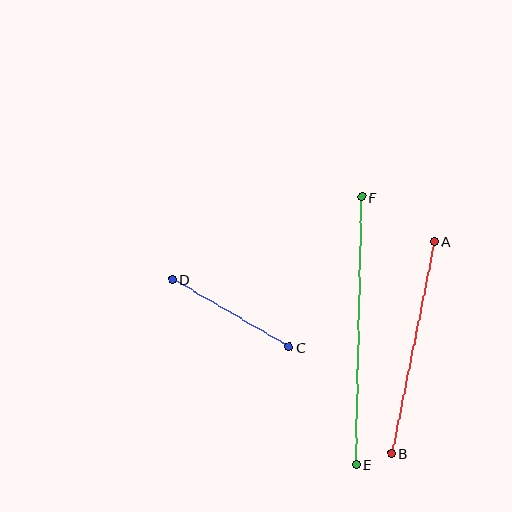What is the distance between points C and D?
The distance is approximately 135 pixels.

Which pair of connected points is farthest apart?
Points E and F are farthest apart.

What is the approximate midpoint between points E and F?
The midpoint is at approximately (359, 331) pixels.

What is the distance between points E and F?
The distance is approximately 267 pixels.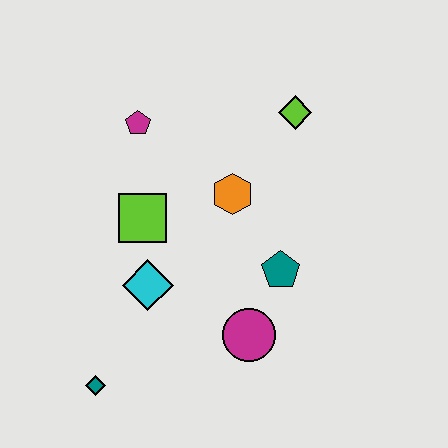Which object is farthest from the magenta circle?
The magenta pentagon is farthest from the magenta circle.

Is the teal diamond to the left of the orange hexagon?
Yes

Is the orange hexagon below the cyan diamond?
No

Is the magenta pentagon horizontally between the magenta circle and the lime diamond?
No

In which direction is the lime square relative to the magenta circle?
The lime square is above the magenta circle.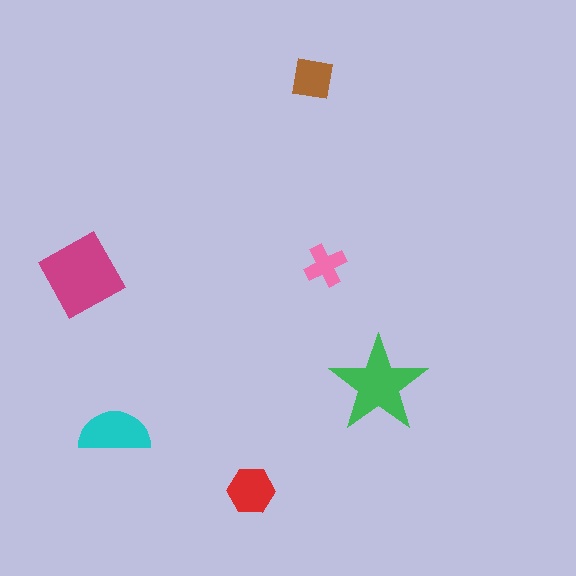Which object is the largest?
The magenta diamond.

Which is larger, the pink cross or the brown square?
The brown square.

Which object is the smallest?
The pink cross.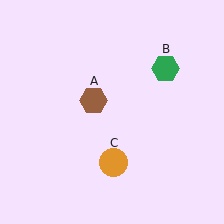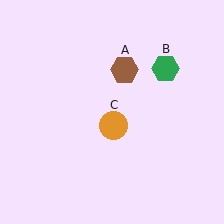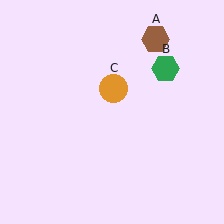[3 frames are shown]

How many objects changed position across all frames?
2 objects changed position: brown hexagon (object A), orange circle (object C).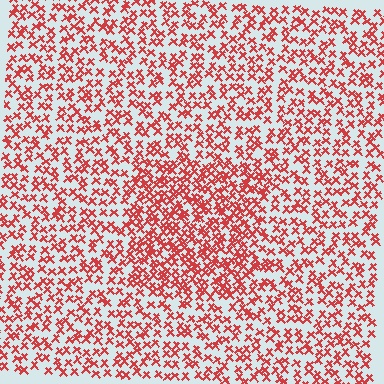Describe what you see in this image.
The image contains small red elements arranged at two different densities. A rectangle-shaped region is visible where the elements are more densely packed than the surrounding area.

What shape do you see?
I see a rectangle.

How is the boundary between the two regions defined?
The boundary is defined by a change in element density (approximately 1.7x ratio). All elements are the same color, size, and shape.